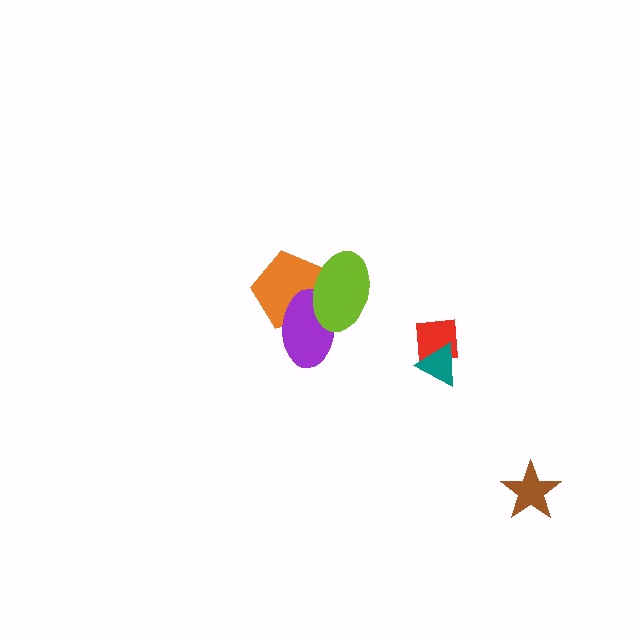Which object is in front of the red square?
The teal triangle is in front of the red square.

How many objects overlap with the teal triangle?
1 object overlaps with the teal triangle.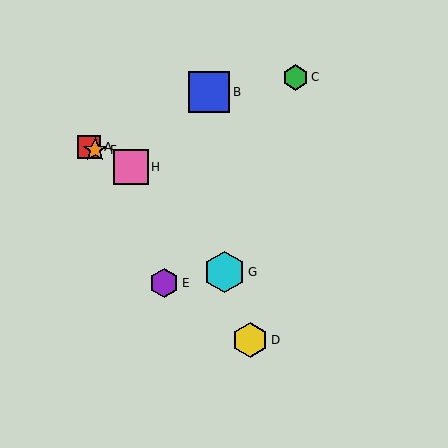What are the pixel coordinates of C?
Object C is at (295, 77).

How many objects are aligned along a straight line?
3 objects (A, F, H) are aligned along a straight line.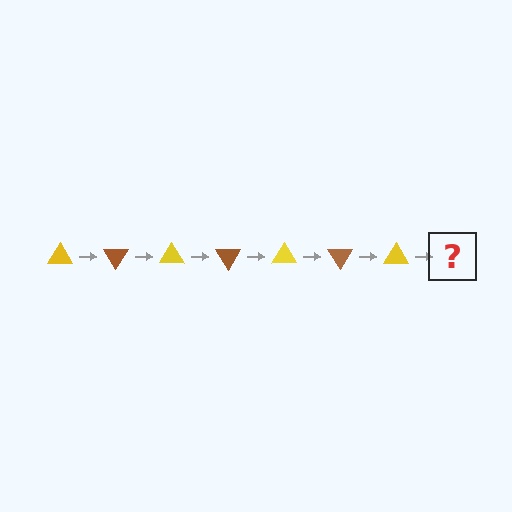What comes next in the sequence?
The next element should be a brown triangle, rotated 420 degrees from the start.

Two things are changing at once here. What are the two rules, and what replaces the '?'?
The two rules are that it rotates 60 degrees each step and the color cycles through yellow and brown. The '?' should be a brown triangle, rotated 420 degrees from the start.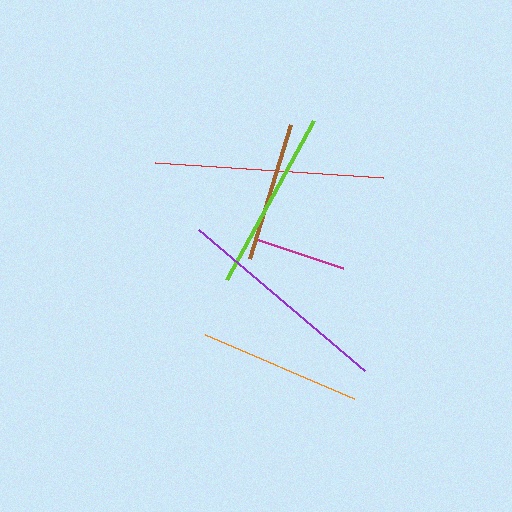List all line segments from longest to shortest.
From longest to shortest: red, purple, lime, orange, brown, magenta.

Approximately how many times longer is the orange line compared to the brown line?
The orange line is approximately 1.2 times the length of the brown line.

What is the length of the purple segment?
The purple segment is approximately 218 pixels long.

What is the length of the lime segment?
The lime segment is approximately 181 pixels long.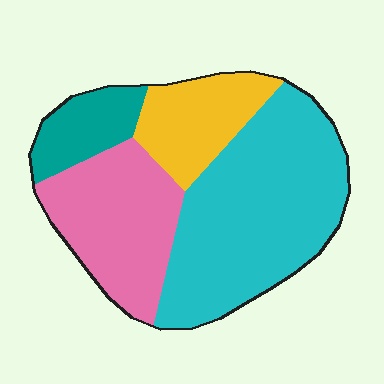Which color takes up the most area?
Cyan, at roughly 45%.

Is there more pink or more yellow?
Pink.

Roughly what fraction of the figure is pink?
Pink takes up about one quarter (1/4) of the figure.